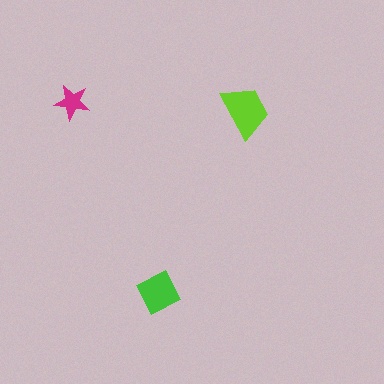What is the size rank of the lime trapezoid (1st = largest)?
1st.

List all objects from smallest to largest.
The magenta star, the green diamond, the lime trapezoid.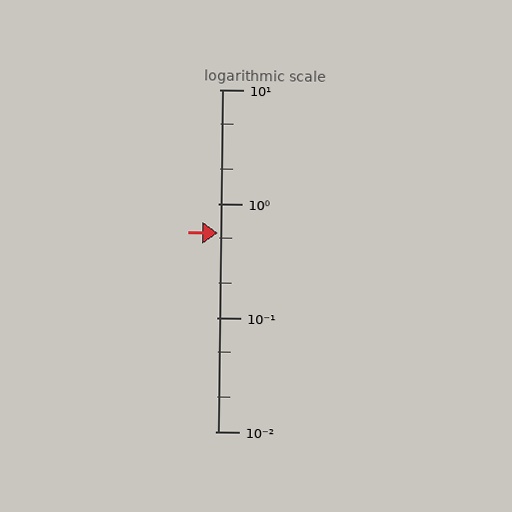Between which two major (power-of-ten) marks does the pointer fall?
The pointer is between 0.1 and 1.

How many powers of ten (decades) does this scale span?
The scale spans 3 decades, from 0.01 to 10.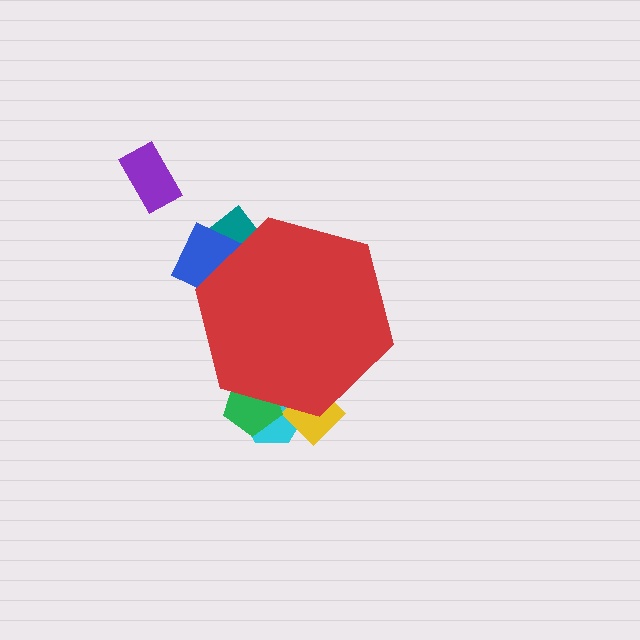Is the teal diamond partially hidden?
Yes, the teal diamond is partially hidden behind the red hexagon.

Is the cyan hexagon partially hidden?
Yes, the cyan hexagon is partially hidden behind the red hexagon.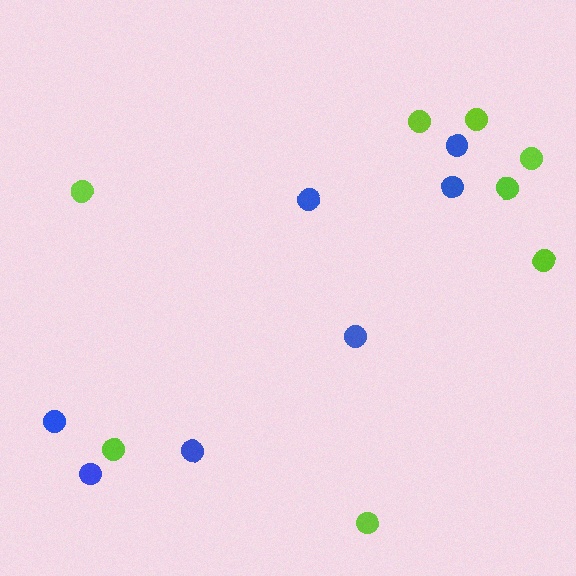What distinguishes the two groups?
There are 2 groups: one group of blue circles (7) and one group of lime circles (8).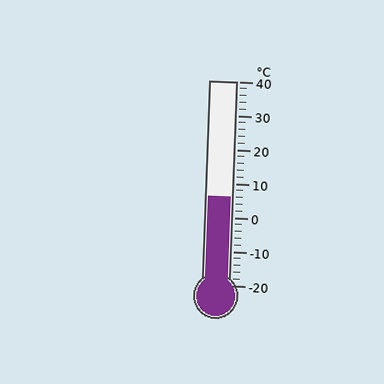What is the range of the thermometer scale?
The thermometer scale ranges from -20°C to 40°C.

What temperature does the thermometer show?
The thermometer shows approximately 6°C.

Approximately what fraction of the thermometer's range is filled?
The thermometer is filled to approximately 45% of its range.